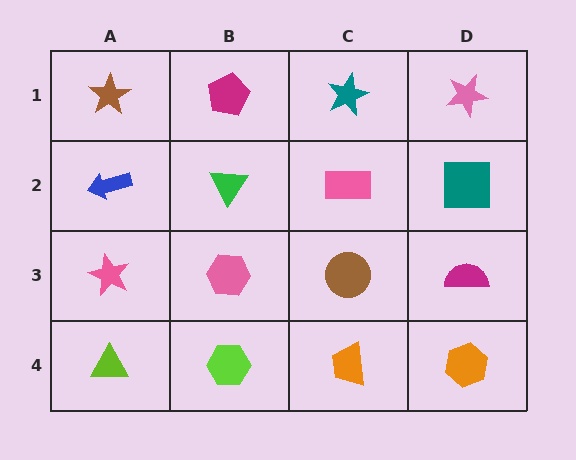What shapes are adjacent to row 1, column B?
A green triangle (row 2, column B), a brown star (row 1, column A), a teal star (row 1, column C).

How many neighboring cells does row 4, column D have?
2.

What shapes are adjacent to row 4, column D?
A magenta semicircle (row 3, column D), an orange trapezoid (row 4, column C).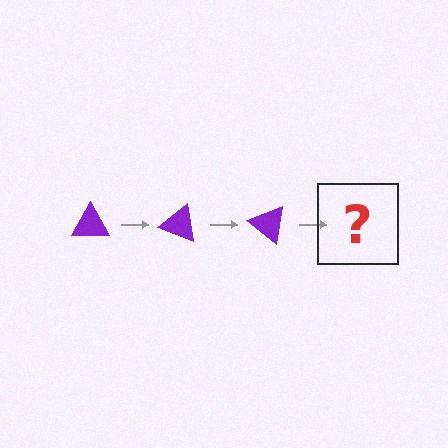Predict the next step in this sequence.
The next step is a purple triangle rotated 60 degrees.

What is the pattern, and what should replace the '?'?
The pattern is that the triangle rotates 20 degrees each step. The '?' should be a purple triangle rotated 60 degrees.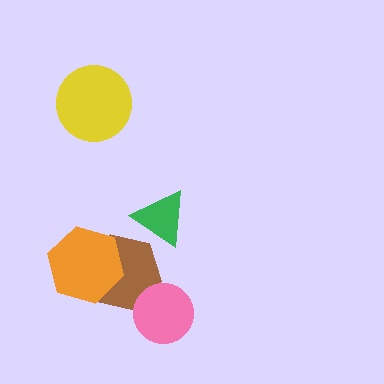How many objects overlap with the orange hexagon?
1 object overlaps with the orange hexagon.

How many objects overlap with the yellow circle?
0 objects overlap with the yellow circle.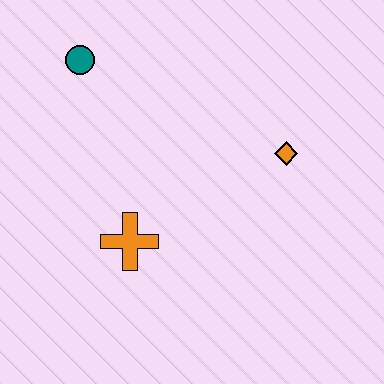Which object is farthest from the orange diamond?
The teal circle is farthest from the orange diamond.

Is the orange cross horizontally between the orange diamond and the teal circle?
Yes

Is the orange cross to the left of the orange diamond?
Yes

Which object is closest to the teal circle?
The orange cross is closest to the teal circle.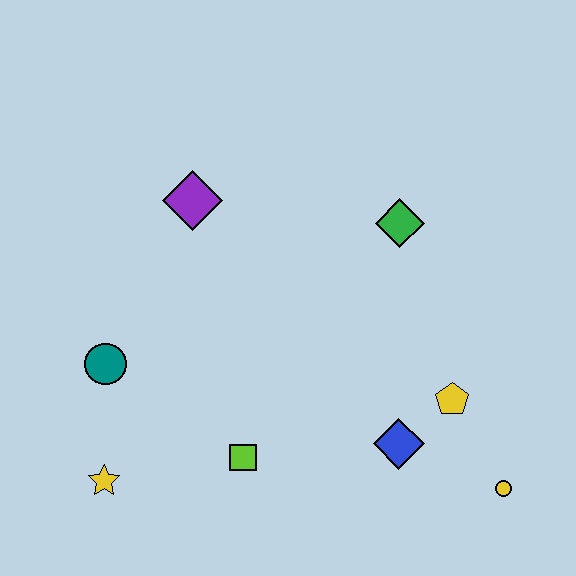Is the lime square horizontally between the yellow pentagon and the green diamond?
No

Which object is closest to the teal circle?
The yellow star is closest to the teal circle.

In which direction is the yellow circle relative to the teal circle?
The yellow circle is to the right of the teal circle.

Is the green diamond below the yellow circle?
No